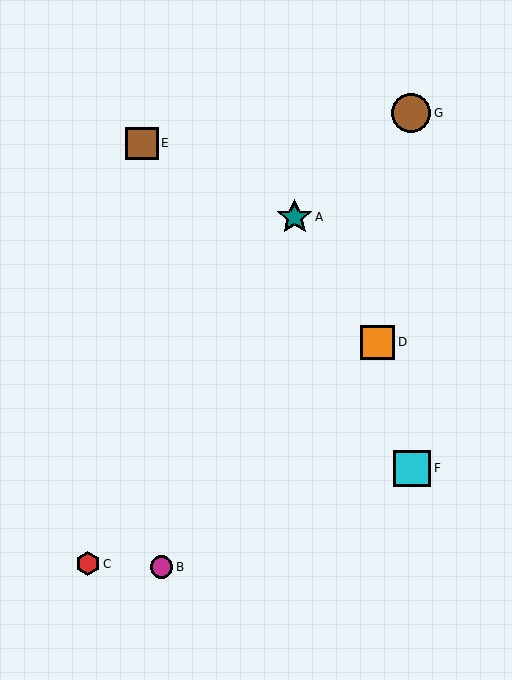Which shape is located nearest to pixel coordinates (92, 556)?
The red hexagon (labeled C) at (88, 564) is nearest to that location.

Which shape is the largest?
The brown circle (labeled G) is the largest.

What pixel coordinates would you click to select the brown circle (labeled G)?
Click at (411, 113) to select the brown circle G.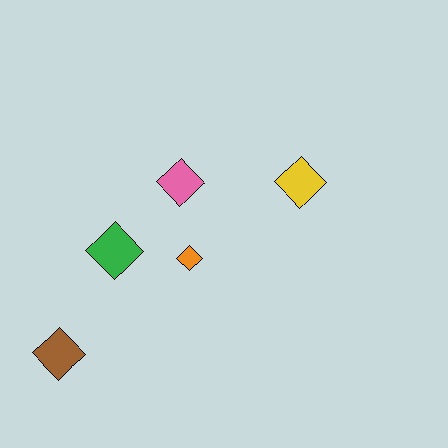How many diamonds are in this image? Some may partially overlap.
There are 5 diamonds.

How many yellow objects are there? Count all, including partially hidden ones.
There is 1 yellow object.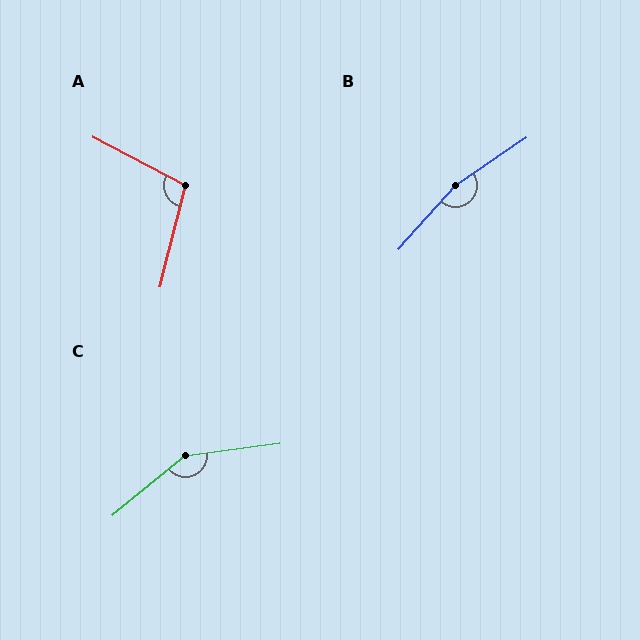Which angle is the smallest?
A, at approximately 104 degrees.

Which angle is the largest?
B, at approximately 166 degrees.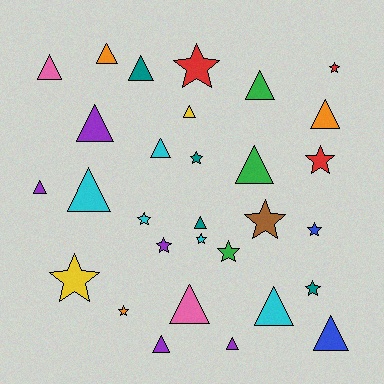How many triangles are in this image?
There are 17 triangles.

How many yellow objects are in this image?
There are 2 yellow objects.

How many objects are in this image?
There are 30 objects.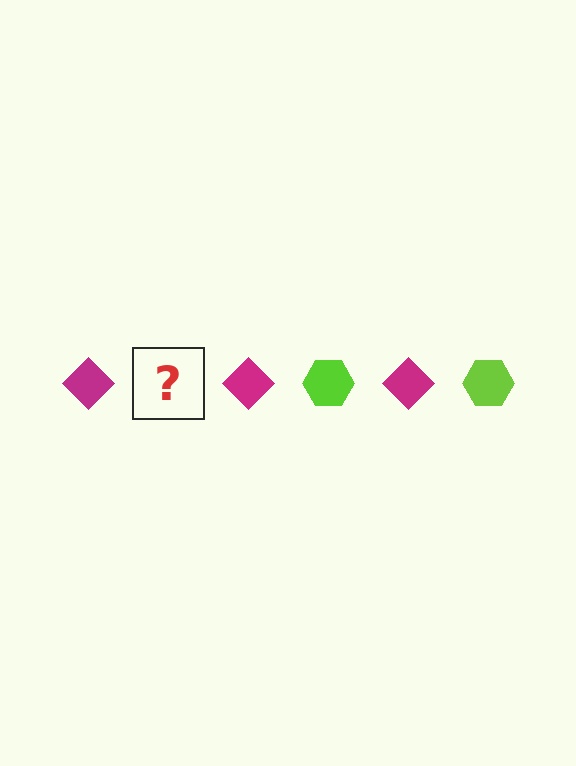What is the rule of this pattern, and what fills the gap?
The rule is that the pattern alternates between magenta diamond and lime hexagon. The gap should be filled with a lime hexagon.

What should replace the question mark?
The question mark should be replaced with a lime hexagon.